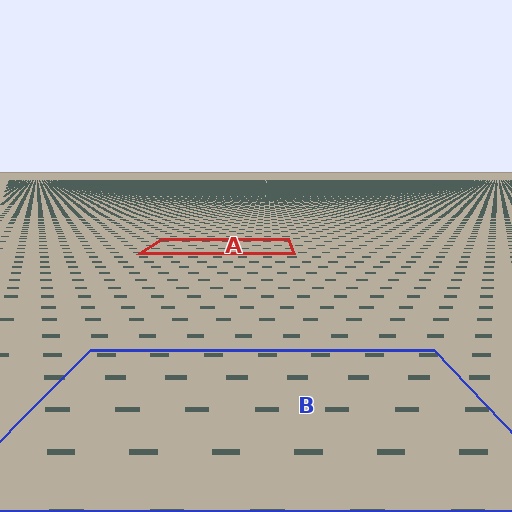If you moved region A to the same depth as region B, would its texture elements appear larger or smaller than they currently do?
They would appear larger. At a closer depth, the same texture elements are projected at a bigger on-screen size.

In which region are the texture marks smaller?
The texture marks are smaller in region A, because it is farther away.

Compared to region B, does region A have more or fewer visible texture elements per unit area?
Region A has more texture elements per unit area — they are packed more densely because it is farther away.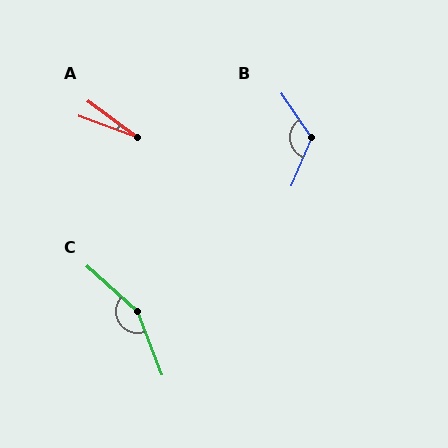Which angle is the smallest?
A, at approximately 17 degrees.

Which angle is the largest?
C, at approximately 153 degrees.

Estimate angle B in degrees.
Approximately 124 degrees.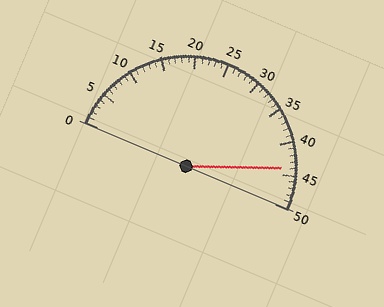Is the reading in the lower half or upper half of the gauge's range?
The reading is in the upper half of the range (0 to 50).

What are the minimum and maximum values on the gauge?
The gauge ranges from 0 to 50.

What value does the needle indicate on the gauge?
The needle indicates approximately 44.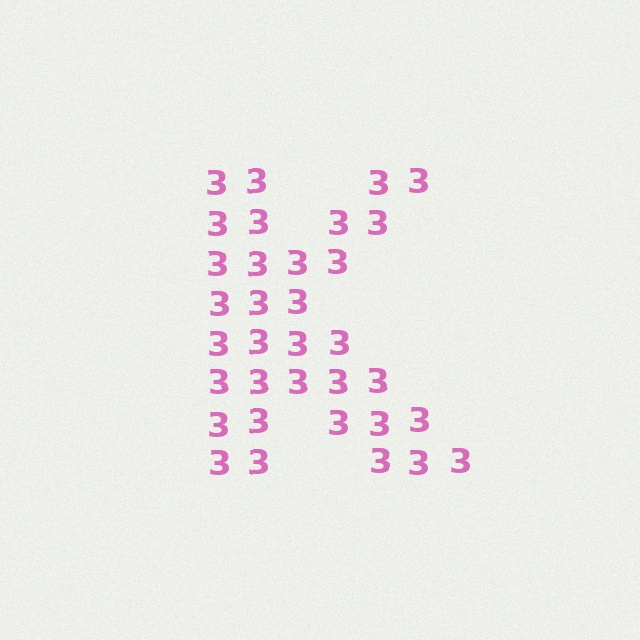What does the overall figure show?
The overall figure shows the letter K.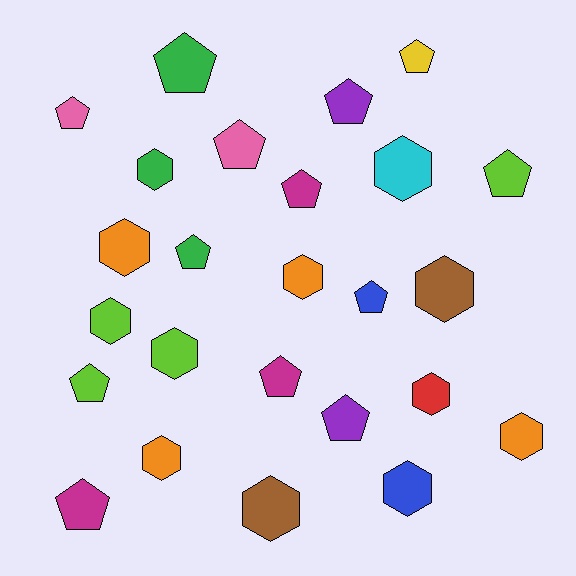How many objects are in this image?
There are 25 objects.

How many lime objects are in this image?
There are 4 lime objects.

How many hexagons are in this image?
There are 12 hexagons.